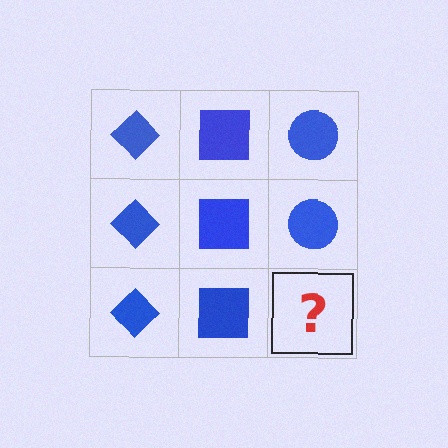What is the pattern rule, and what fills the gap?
The rule is that each column has a consistent shape. The gap should be filled with a blue circle.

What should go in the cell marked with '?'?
The missing cell should contain a blue circle.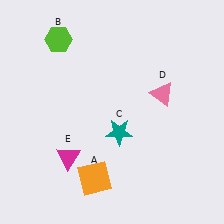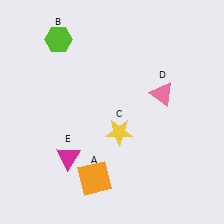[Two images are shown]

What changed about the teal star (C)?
In Image 1, C is teal. In Image 2, it changed to yellow.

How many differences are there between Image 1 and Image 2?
There is 1 difference between the two images.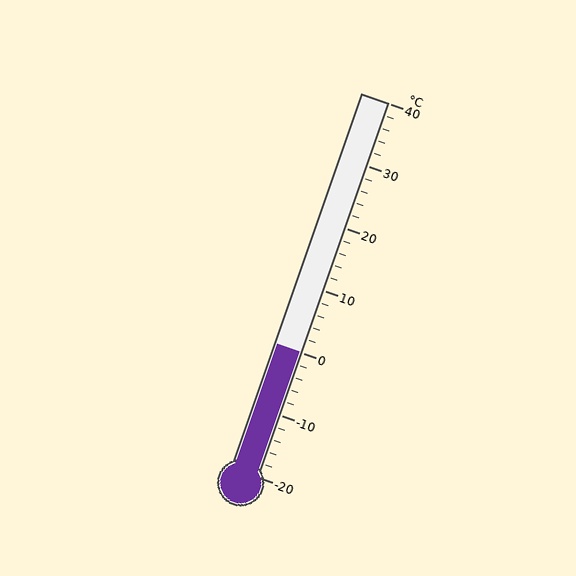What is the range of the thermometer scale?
The thermometer scale ranges from -20°C to 40°C.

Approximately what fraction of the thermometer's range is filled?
The thermometer is filled to approximately 35% of its range.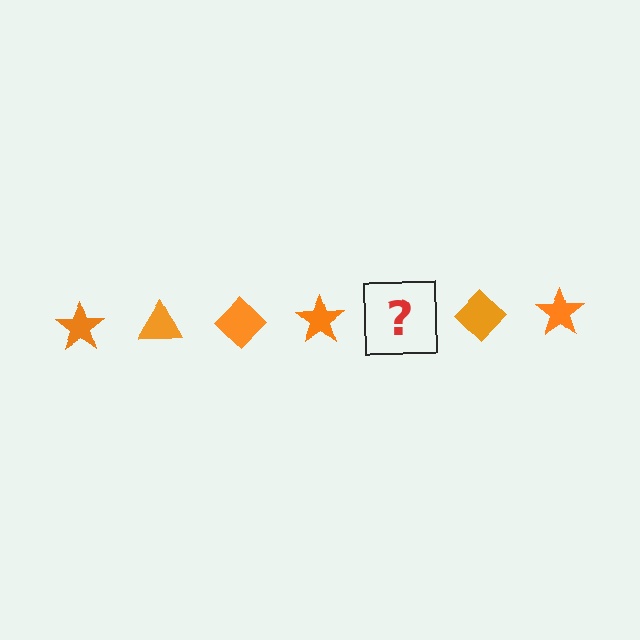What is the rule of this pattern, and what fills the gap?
The rule is that the pattern cycles through star, triangle, diamond shapes in orange. The gap should be filled with an orange triangle.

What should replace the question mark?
The question mark should be replaced with an orange triangle.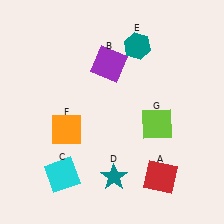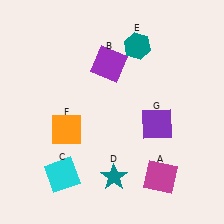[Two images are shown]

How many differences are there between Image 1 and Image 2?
There are 2 differences between the two images.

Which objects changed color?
A changed from red to magenta. G changed from lime to purple.